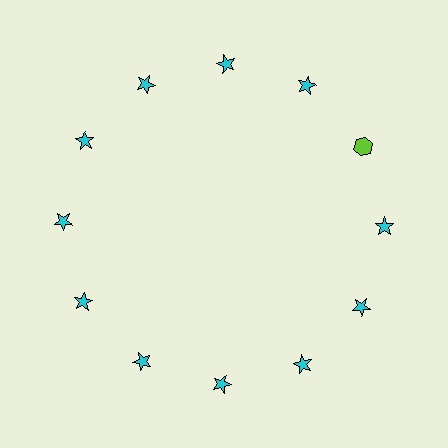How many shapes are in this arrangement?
There are 12 shapes arranged in a ring pattern.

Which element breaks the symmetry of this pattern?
The lime hexagon at roughly the 2 o'clock position breaks the symmetry. All other shapes are cyan stars.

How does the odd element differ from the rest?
It differs in both color (lime instead of cyan) and shape (hexagon instead of star).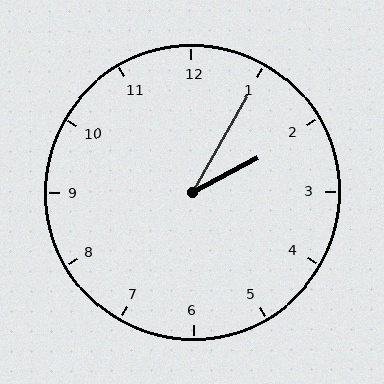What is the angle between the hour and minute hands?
Approximately 32 degrees.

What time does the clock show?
2:05.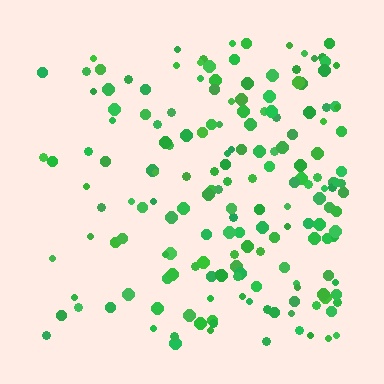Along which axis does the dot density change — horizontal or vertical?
Horizontal.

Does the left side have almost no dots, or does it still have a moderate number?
Still a moderate number, just noticeably fewer than the right.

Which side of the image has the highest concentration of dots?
The right.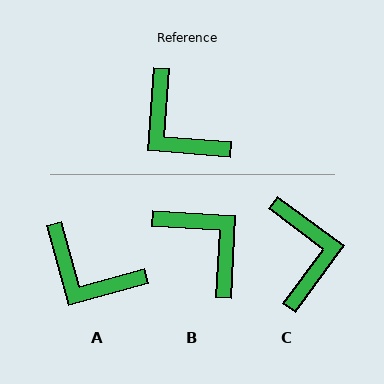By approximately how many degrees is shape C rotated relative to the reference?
Approximately 148 degrees counter-clockwise.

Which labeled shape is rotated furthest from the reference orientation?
B, about 178 degrees away.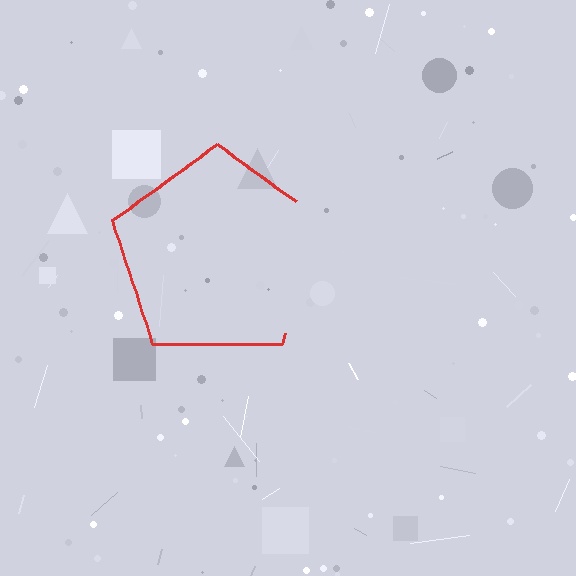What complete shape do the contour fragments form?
The contour fragments form a pentagon.